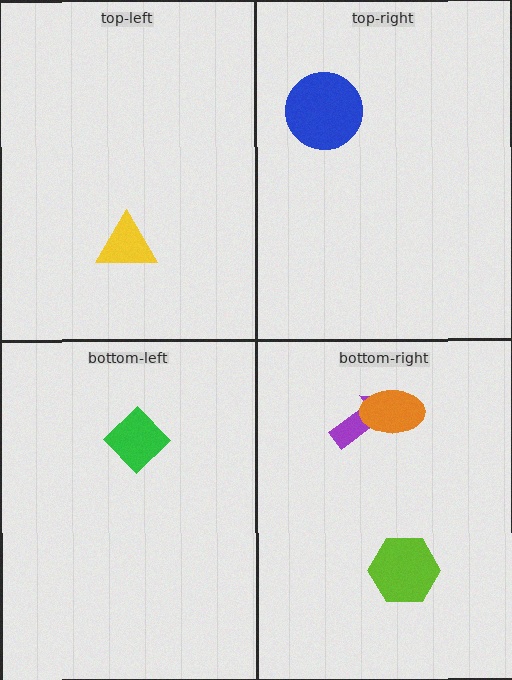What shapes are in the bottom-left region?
The green diamond.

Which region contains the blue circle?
The top-right region.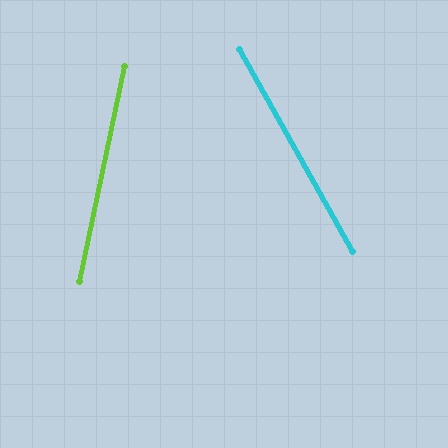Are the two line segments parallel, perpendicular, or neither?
Neither parallel nor perpendicular — they differ by about 41°.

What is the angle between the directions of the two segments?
Approximately 41 degrees.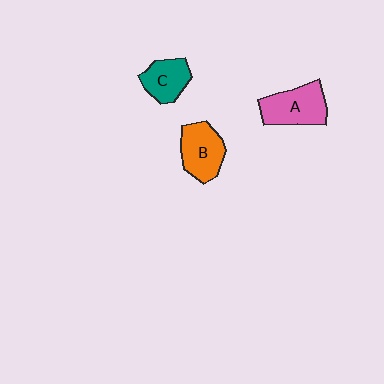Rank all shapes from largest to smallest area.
From largest to smallest: A (pink), B (orange), C (teal).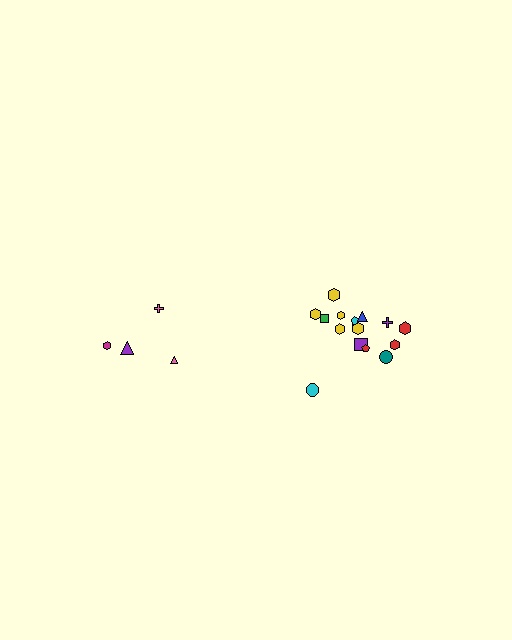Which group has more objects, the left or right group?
The right group.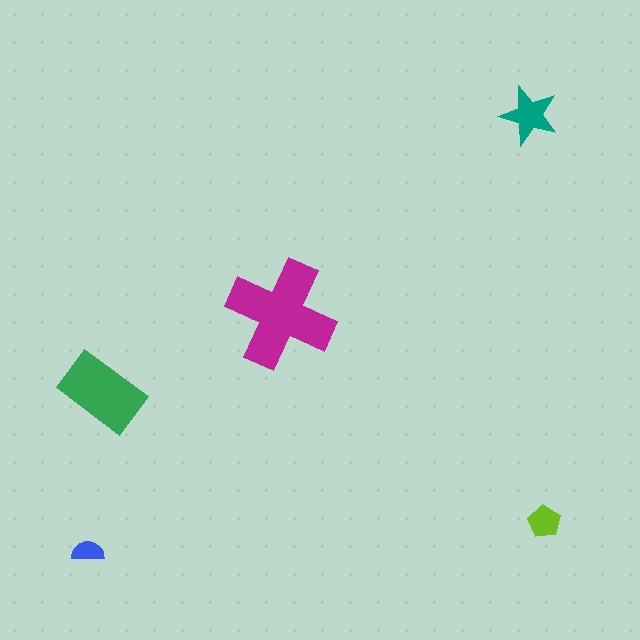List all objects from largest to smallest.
The magenta cross, the green rectangle, the teal star, the lime pentagon, the blue semicircle.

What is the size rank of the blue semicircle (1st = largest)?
5th.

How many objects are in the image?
There are 5 objects in the image.